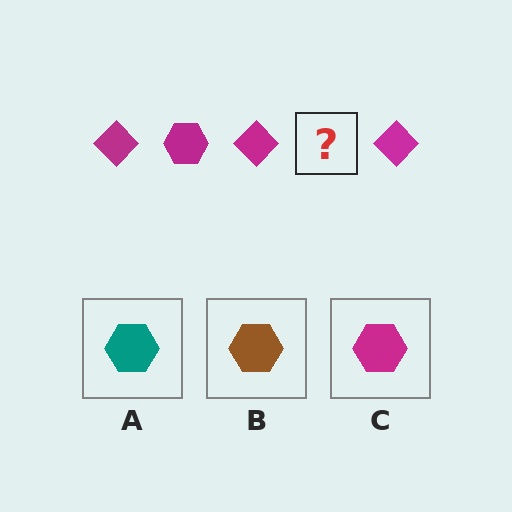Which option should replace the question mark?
Option C.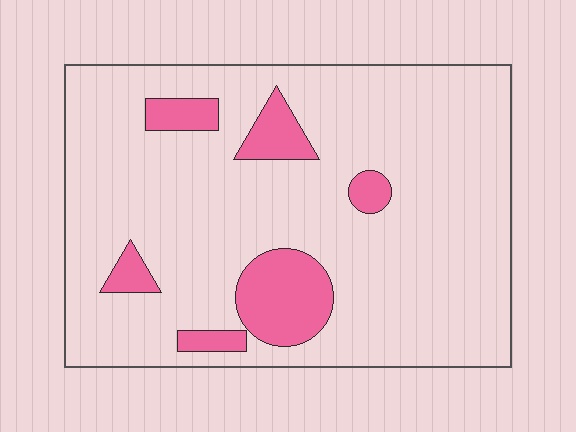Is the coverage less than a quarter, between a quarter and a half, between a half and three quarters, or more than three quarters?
Less than a quarter.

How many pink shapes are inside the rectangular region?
6.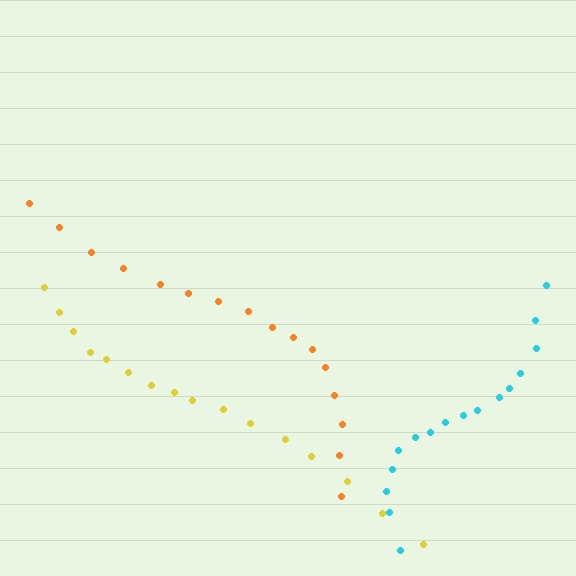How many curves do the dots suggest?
There are 3 distinct paths.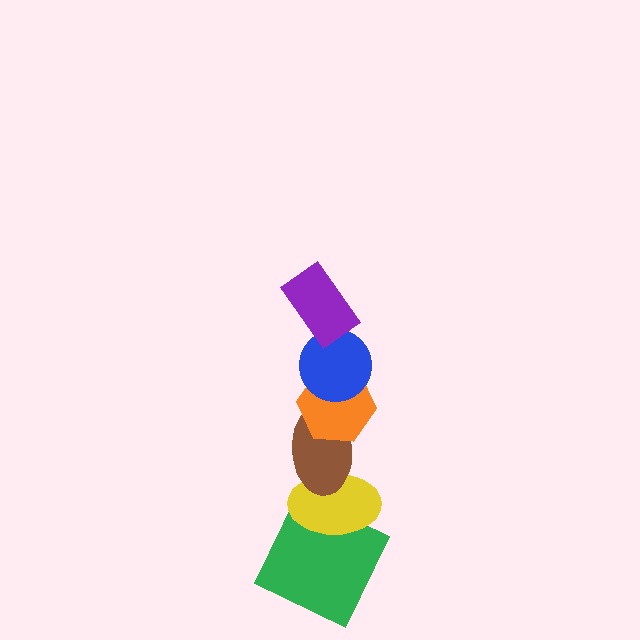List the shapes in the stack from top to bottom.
From top to bottom: the purple rectangle, the blue circle, the orange hexagon, the brown ellipse, the yellow ellipse, the green square.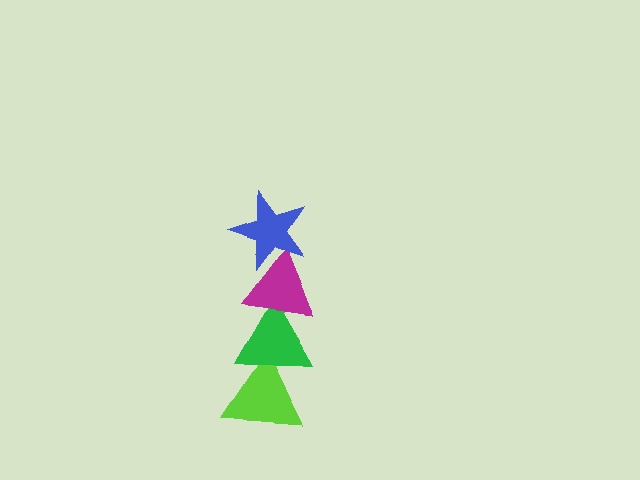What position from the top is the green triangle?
The green triangle is 3rd from the top.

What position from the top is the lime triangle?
The lime triangle is 4th from the top.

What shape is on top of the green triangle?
The magenta triangle is on top of the green triangle.